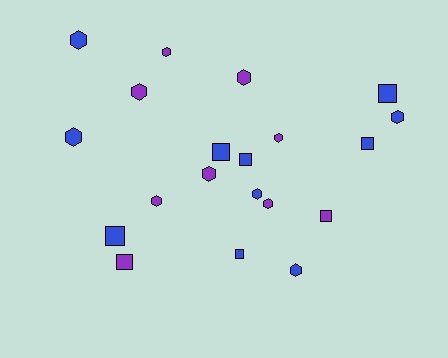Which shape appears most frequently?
Hexagon, with 12 objects.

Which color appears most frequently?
Blue, with 11 objects.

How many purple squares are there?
There are 2 purple squares.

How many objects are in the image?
There are 20 objects.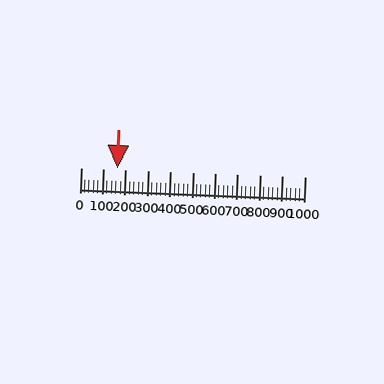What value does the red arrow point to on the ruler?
The red arrow points to approximately 162.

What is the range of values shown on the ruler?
The ruler shows values from 0 to 1000.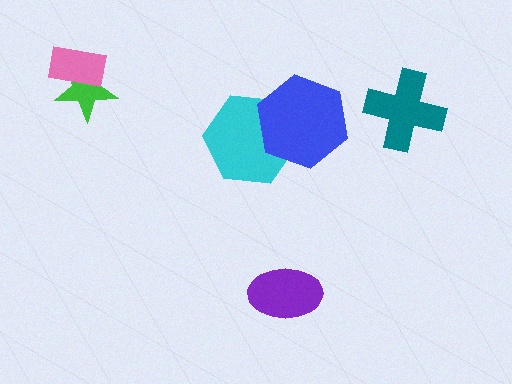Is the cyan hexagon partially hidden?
Yes, it is partially covered by another shape.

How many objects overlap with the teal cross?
0 objects overlap with the teal cross.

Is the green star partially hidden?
Yes, it is partially covered by another shape.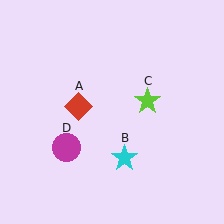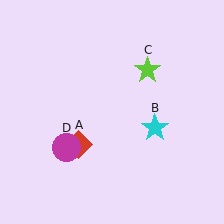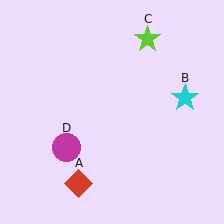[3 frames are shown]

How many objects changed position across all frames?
3 objects changed position: red diamond (object A), cyan star (object B), lime star (object C).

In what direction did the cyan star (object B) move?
The cyan star (object B) moved up and to the right.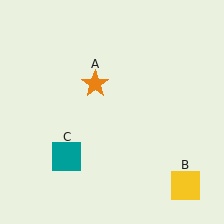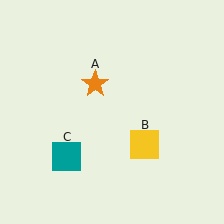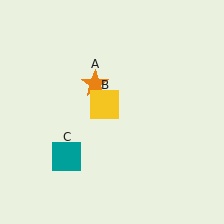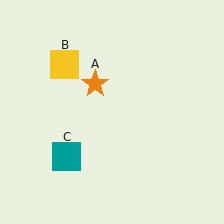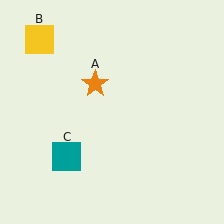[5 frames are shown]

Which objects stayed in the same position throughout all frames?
Orange star (object A) and teal square (object C) remained stationary.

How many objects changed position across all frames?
1 object changed position: yellow square (object B).